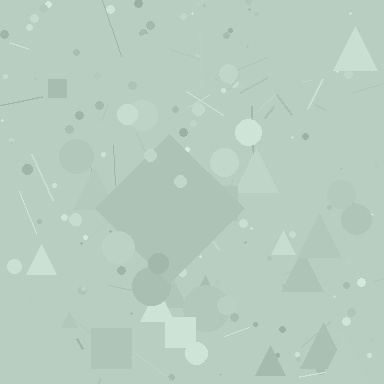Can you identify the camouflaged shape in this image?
The camouflaged shape is a diamond.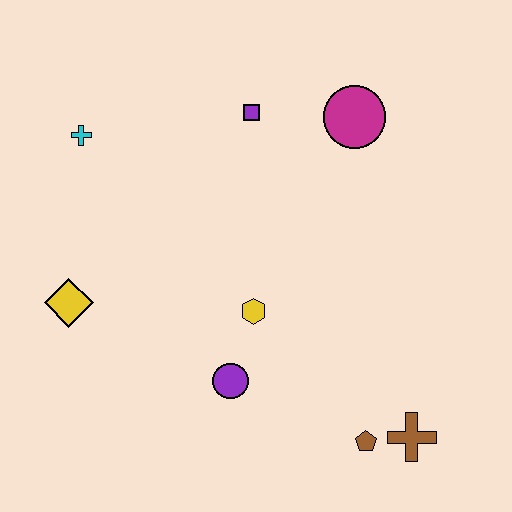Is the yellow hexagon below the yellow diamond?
Yes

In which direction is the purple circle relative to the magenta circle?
The purple circle is below the magenta circle.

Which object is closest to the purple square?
The magenta circle is closest to the purple square.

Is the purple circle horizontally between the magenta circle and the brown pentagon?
No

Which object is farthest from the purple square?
The brown cross is farthest from the purple square.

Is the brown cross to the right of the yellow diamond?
Yes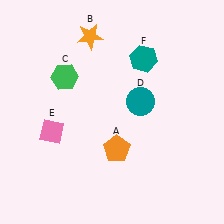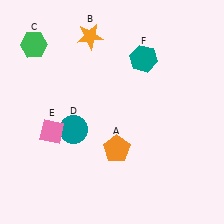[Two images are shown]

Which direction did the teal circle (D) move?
The teal circle (D) moved left.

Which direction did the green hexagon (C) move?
The green hexagon (C) moved up.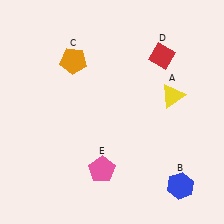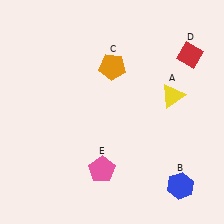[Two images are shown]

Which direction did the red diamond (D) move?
The red diamond (D) moved right.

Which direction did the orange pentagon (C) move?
The orange pentagon (C) moved right.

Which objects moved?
The objects that moved are: the orange pentagon (C), the red diamond (D).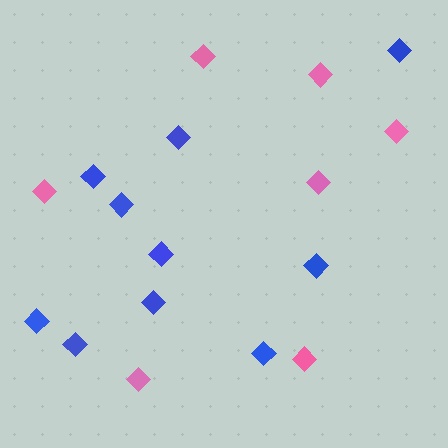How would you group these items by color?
There are 2 groups: one group of pink diamonds (7) and one group of blue diamonds (10).